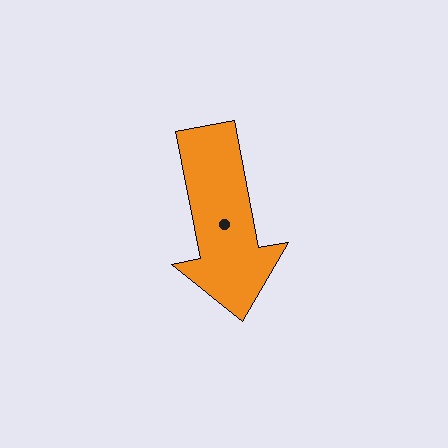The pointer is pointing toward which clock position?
Roughly 6 o'clock.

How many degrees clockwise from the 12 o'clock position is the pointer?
Approximately 169 degrees.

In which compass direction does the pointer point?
South.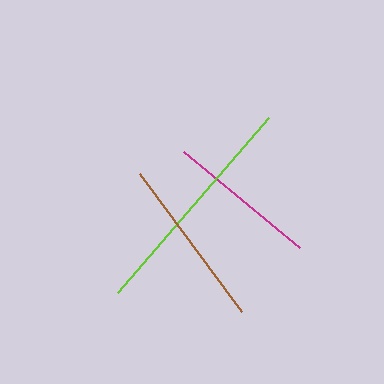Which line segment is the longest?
The lime line is the longest at approximately 231 pixels.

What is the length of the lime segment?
The lime segment is approximately 231 pixels long.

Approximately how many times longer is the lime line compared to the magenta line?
The lime line is approximately 1.5 times the length of the magenta line.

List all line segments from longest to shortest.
From longest to shortest: lime, brown, magenta.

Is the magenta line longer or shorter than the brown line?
The brown line is longer than the magenta line.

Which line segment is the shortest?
The magenta line is the shortest at approximately 151 pixels.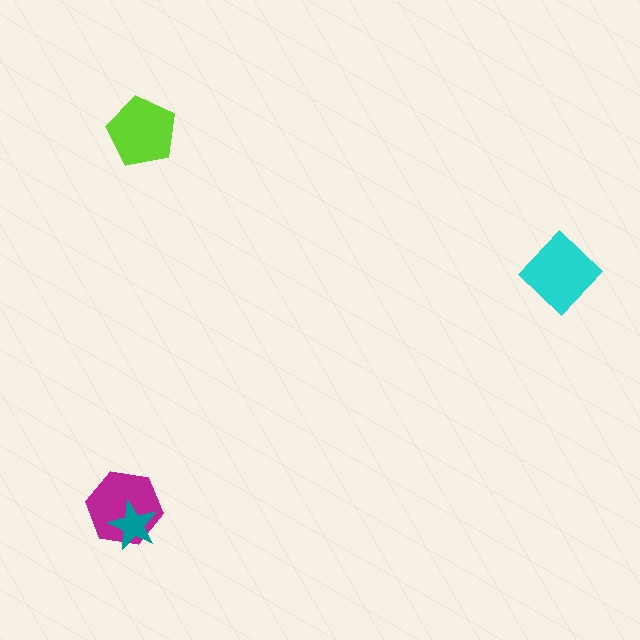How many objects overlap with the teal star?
1 object overlaps with the teal star.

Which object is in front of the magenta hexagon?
The teal star is in front of the magenta hexagon.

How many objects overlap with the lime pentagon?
0 objects overlap with the lime pentagon.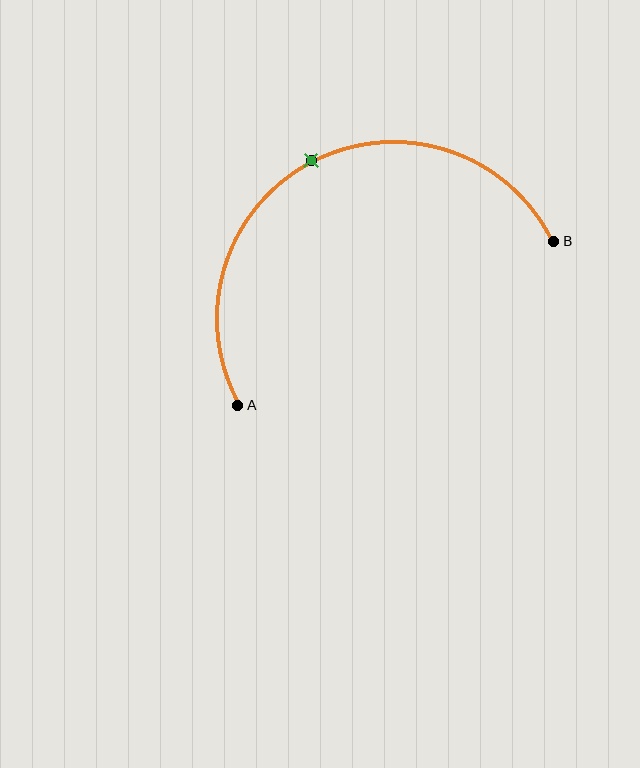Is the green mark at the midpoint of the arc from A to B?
Yes. The green mark lies on the arc at equal arc-length from both A and B — it is the arc midpoint.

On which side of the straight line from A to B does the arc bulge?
The arc bulges above the straight line connecting A and B.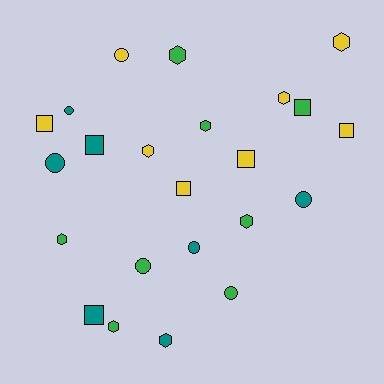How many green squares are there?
There is 1 green square.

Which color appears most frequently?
Yellow, with 8 objects.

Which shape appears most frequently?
Hexagon, with 9 objects.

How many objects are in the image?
There are 23 objects.